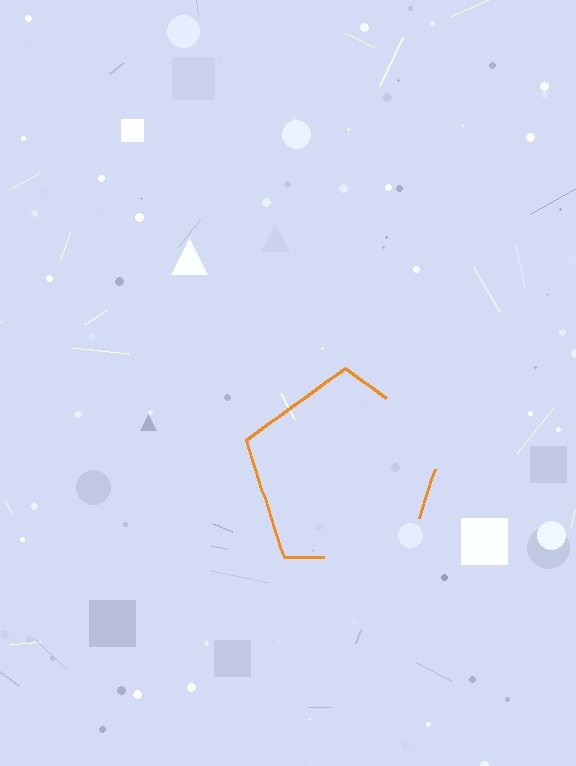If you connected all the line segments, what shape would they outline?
They would outline a pentagon.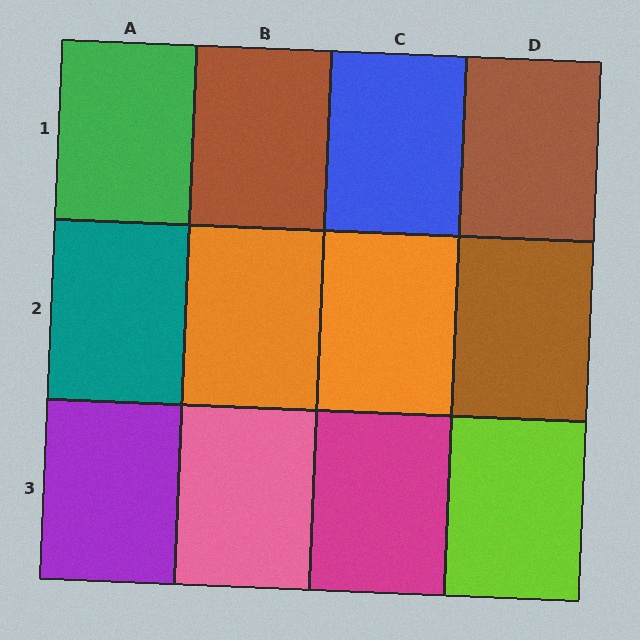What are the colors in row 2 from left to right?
Teal, orange, orange, brown.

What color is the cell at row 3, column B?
Pink.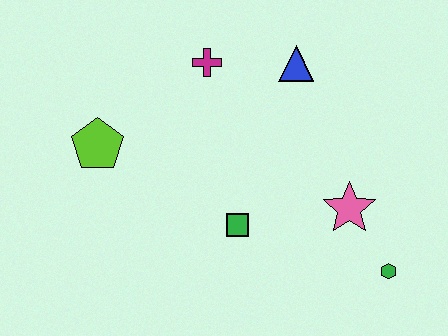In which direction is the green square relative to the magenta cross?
The green square is below the magenta cross.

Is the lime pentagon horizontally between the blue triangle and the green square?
No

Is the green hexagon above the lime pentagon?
No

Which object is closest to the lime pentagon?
The magenta cross is closest to the lime pentagon.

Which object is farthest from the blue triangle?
The green hexagon is farthest from the blue triangle.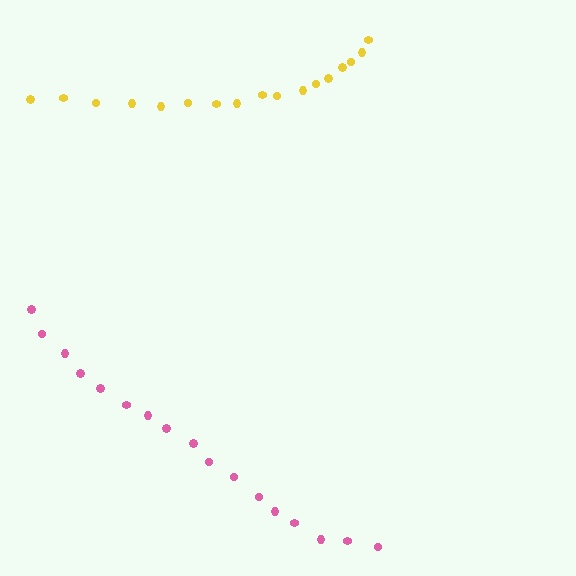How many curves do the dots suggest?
There are 2 distinct paths.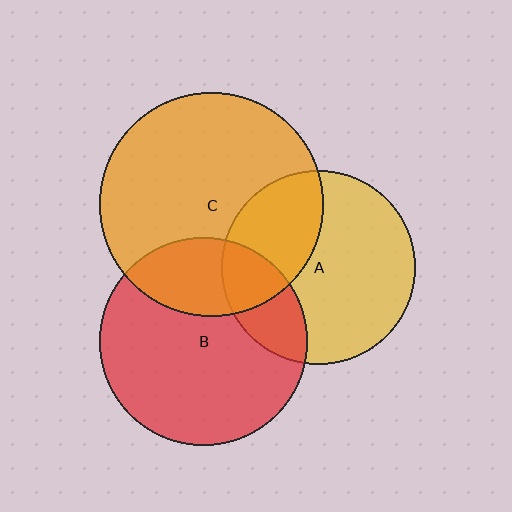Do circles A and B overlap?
Yes.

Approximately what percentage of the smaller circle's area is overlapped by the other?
Approximately 20%.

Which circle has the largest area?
Circle C (orange).